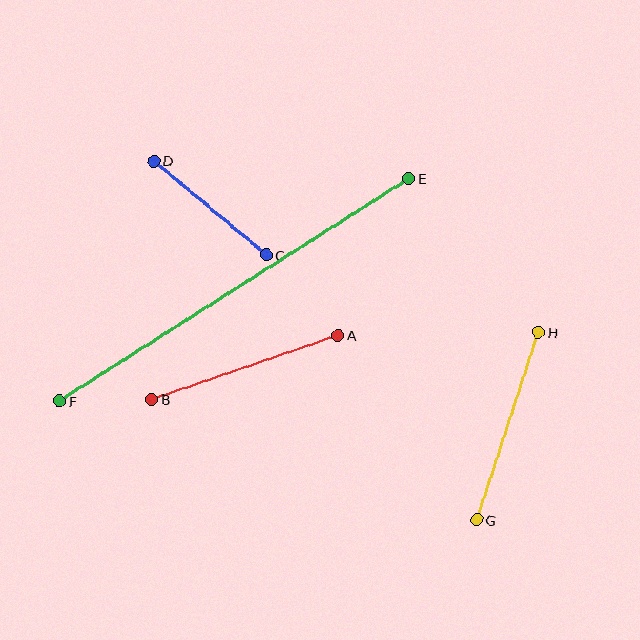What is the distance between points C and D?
The distance is approximately 147 pixels.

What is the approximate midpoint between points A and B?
The midpoint is at approximately (245, 367) pixels.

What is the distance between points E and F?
The distance is approximately 414 pixels.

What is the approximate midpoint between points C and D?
The midpoint is at approximately (210, 208) pixels.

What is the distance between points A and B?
The distance is approximately 197 pixels.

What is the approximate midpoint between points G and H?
The midpoint is at approximately (508, 426) pixels.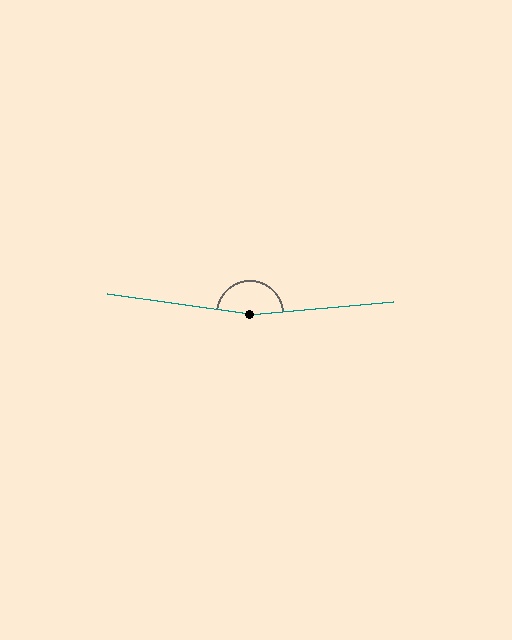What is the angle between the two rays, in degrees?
Approximately 167 degrees.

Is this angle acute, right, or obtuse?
It is obtuse.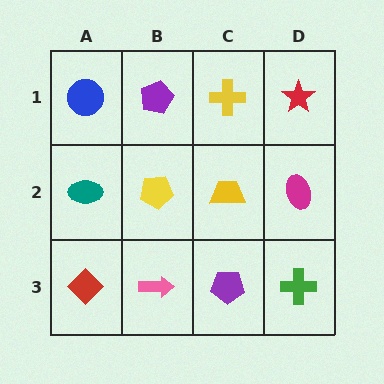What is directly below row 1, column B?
A yellow pentagon.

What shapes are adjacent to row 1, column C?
A yellow trapezoid (row 2, column C), a purple pentagon (row 1, column B), a red star (row 1, column D).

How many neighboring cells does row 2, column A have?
3.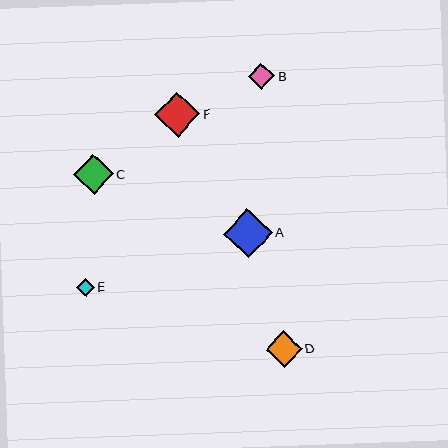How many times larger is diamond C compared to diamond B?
Diamond C is approximately 1.5 times the size of diamond B.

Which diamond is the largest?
Diamond A is the largest with a size of approximately 49 pixels.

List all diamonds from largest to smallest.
From largest to smallest: A, F, C, D, B, E.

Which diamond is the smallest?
Diamond E is the smallest with a size of approximately 18 pixels.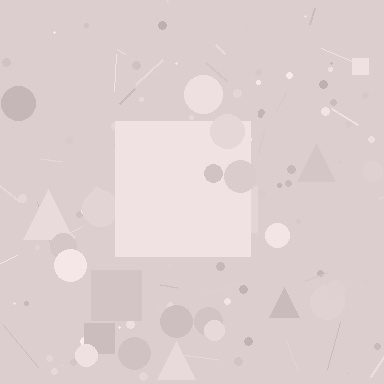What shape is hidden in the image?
A square is hidden in the image.